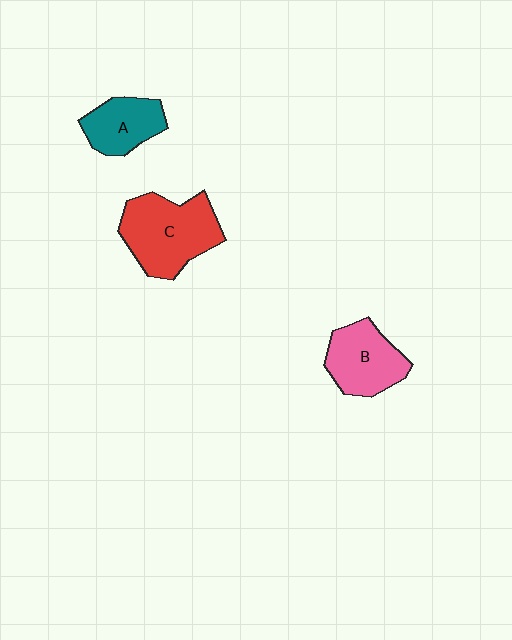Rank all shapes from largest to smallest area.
From largest to smallest: C (red), B (pink), A (teal).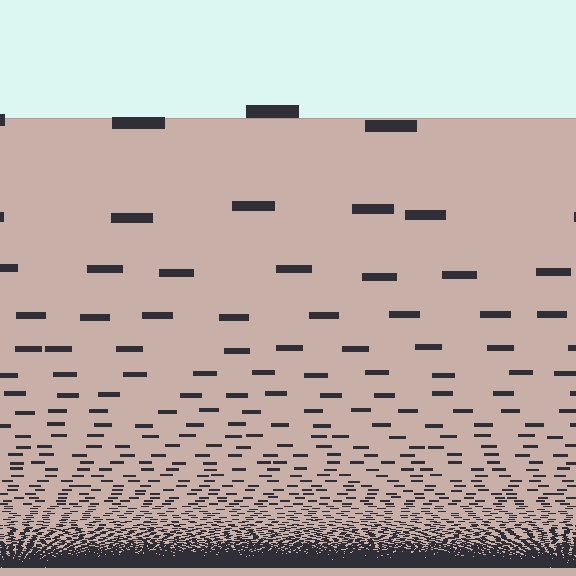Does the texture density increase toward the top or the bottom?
Density increases toward the bottom.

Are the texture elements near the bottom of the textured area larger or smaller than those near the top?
Smaller. The gradient is inverted — elements near the bottom are smaller and denser.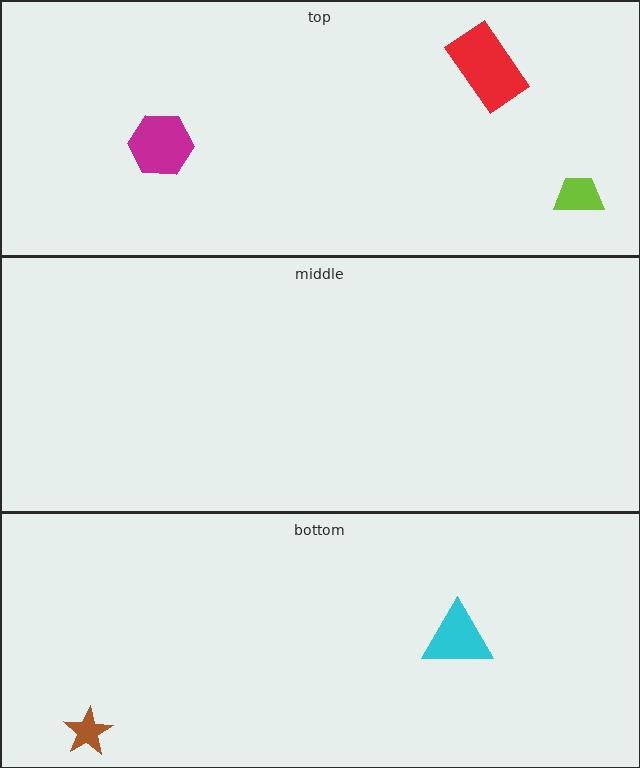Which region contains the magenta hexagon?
The top region.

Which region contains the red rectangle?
The top region.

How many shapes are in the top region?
3.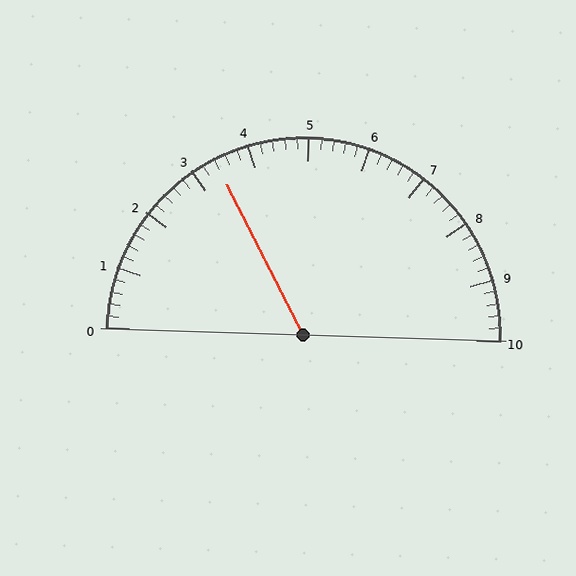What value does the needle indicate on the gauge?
The needle indicates approximately 3.4.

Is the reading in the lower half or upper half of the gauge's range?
The reading is in the lower half of the range (0 to 10).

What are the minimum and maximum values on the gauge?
The gauge ranges from 0 to 10.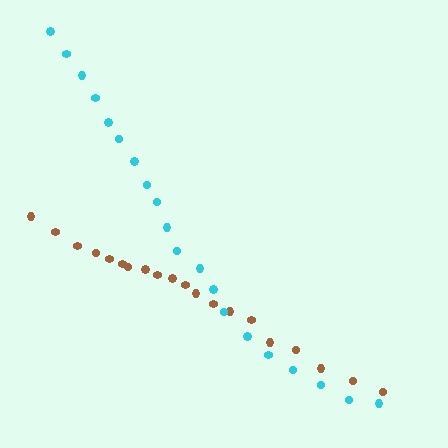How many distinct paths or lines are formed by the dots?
There are 2 distinct paths.